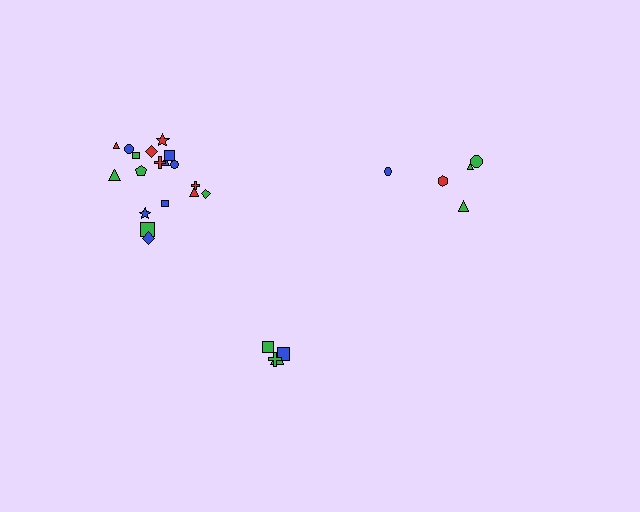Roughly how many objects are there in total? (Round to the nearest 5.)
Roughly 25 objects in total.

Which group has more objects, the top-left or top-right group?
The top-left group.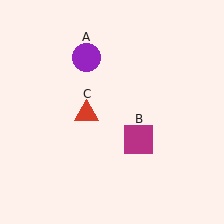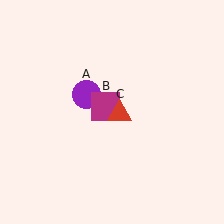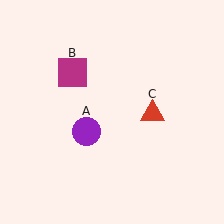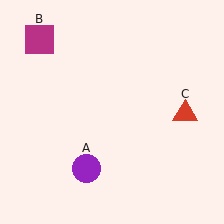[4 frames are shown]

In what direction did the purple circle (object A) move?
The purple circle (object A) moved down.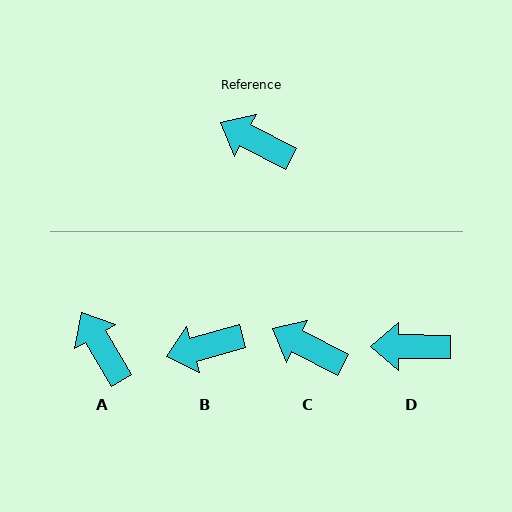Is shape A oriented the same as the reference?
No, it is off by about 32 degrees.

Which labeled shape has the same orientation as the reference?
C.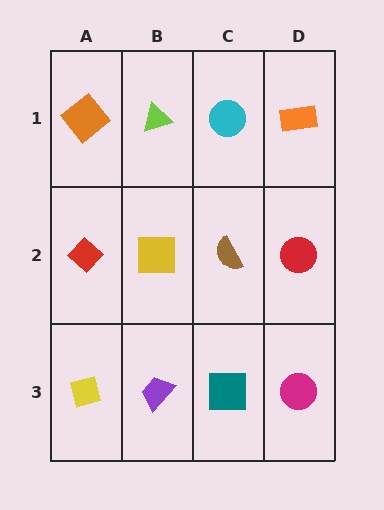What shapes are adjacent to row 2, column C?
A cyan circle (row 1, column C), a teal square (row 3, column C), a yellow square (row 2, column B), a red circle (row 2, column D).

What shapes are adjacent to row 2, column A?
An orange diamond (row 1, column A), a yellow diamond (row 3, column A), a yellow square (row 2, column B).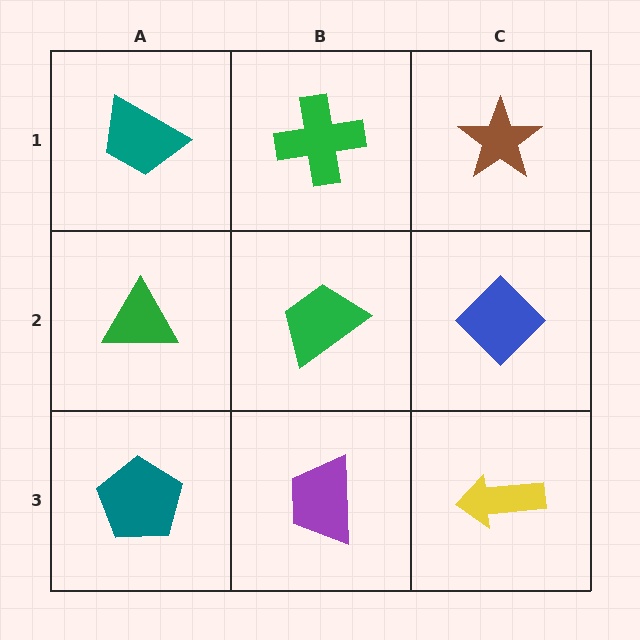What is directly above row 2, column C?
A brown star.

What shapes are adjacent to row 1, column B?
A green trapezoid (row 2, column B), a teal trapezoid (row 1, column A), a brown star (row 1, column C).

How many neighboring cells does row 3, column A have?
2.